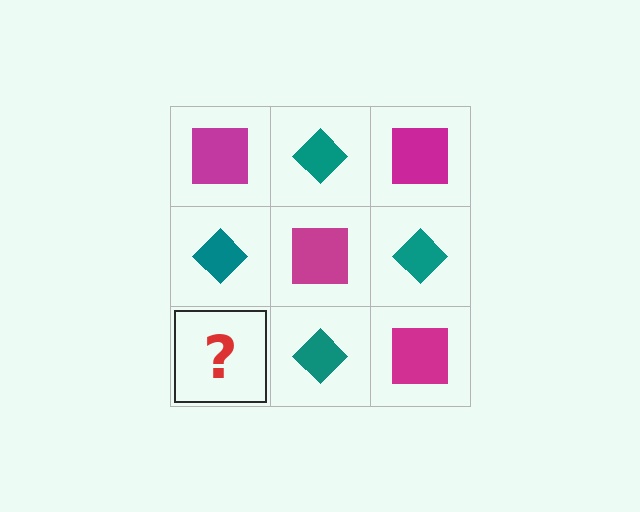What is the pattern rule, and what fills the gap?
The rule is that it alternates magenta square and teal diamond in a checkerboard pattern. The gap should be filled with a magenta square.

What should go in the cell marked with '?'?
The missing cell should contain a magenta square.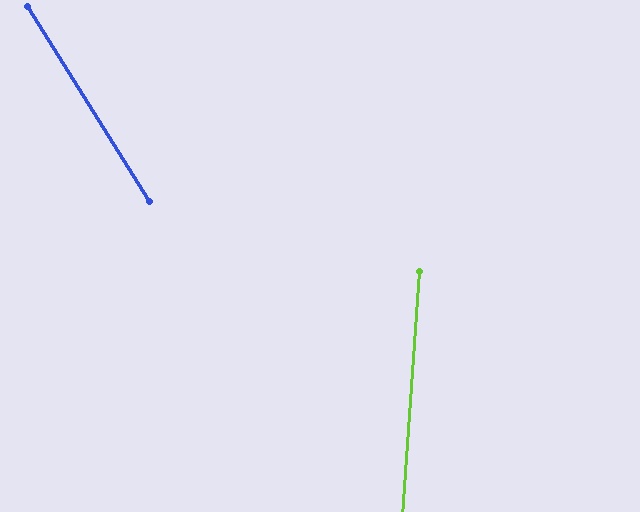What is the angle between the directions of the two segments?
Approximately 36 degrees.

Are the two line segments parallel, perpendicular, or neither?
Neither parallel nor perpendicular — they differ by about 36°.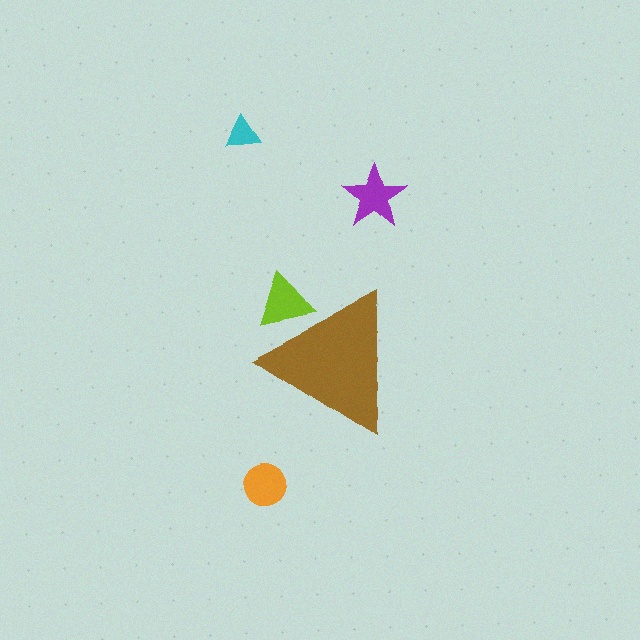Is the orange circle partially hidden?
No, the orange circle is fully visible.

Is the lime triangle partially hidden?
Yes, the lime triangle is partially hidden behind the brown triangle.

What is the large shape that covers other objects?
A brown triangle.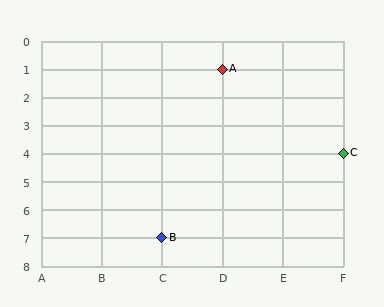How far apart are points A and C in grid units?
Points A and C are 2 columns and 3 rows apart (about 3.6 grid units diagonally).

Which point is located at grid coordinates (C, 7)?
Point B is at (C, 7).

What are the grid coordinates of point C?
Point C is at grid coordinates (F, 4).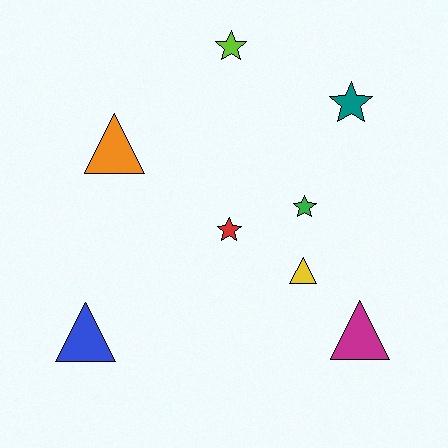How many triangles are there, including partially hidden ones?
There are 4 triangles.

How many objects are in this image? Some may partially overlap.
There are 8 objects.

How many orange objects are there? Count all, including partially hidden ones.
There is 1 orange object.